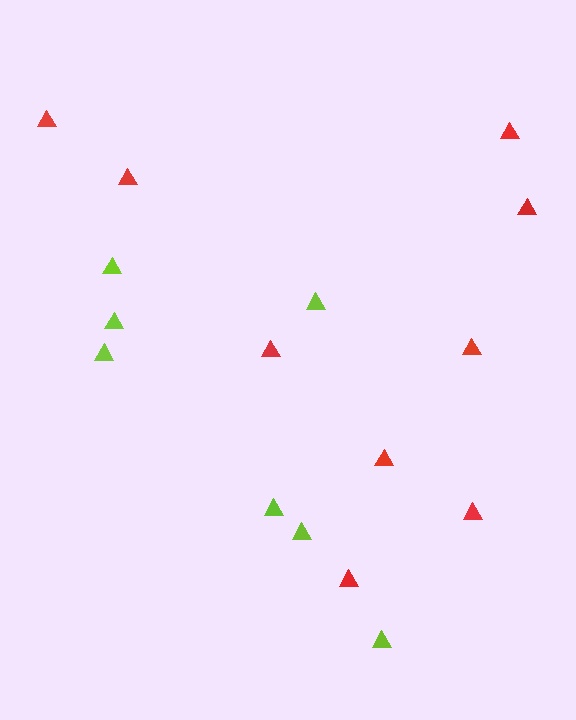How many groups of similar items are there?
There are 2 groups: one group of lime triangles (7) and one group of red triangles (9).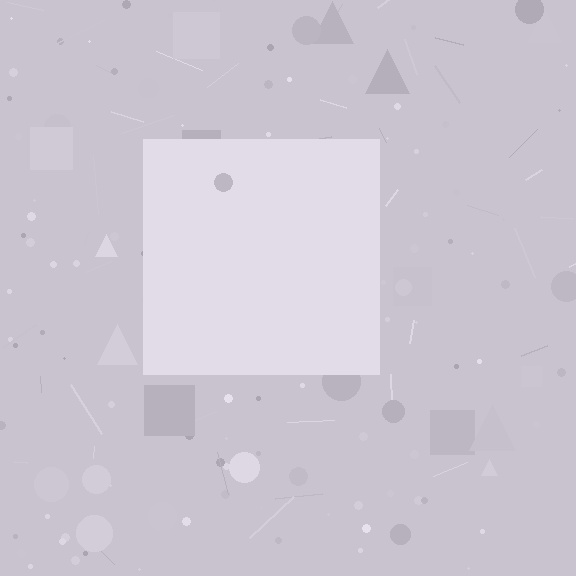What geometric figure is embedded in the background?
A square is embedded in the background.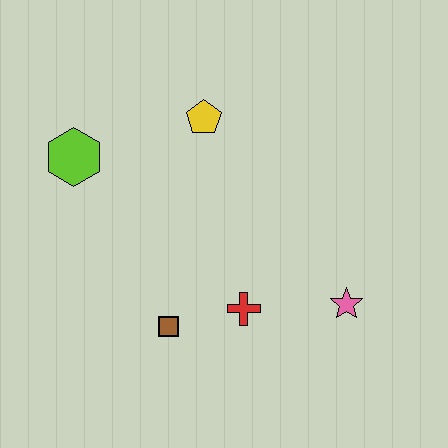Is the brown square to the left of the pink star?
Yes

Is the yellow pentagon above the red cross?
Yes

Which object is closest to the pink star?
The red cross is closest to the pink star.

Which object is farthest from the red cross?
The lime hexagon is farthest from the red cross.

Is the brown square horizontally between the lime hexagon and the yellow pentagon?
Yes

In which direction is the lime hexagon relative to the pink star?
The lime hexagon is to the left of the pink star.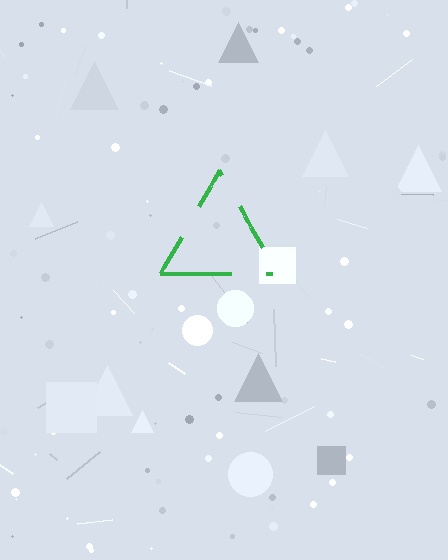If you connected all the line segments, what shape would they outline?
They would outline a triangle.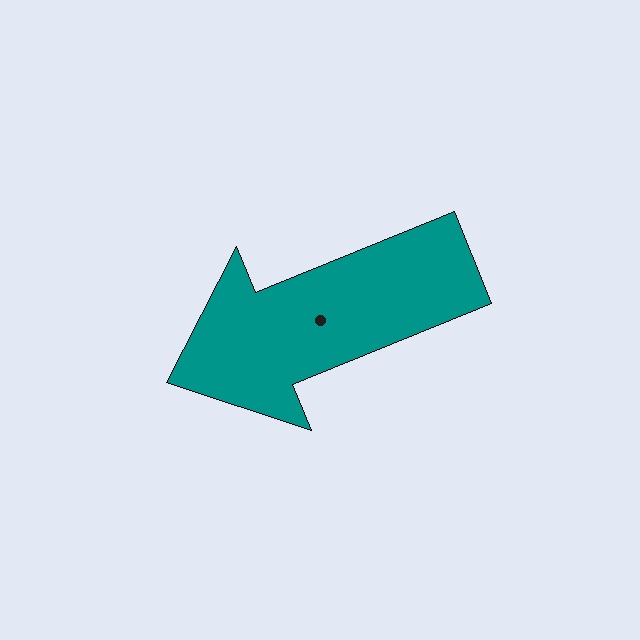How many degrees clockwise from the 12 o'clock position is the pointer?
Approximately 248 degrees.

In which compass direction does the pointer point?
West.